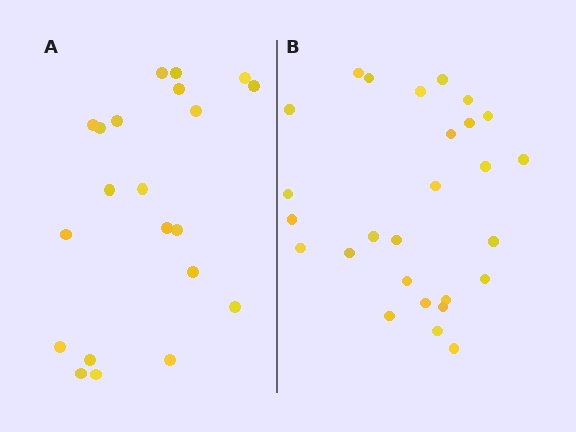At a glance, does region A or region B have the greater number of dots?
Region B (the right region) has more dots.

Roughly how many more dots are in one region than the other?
Region B has about 6 more dots than region A.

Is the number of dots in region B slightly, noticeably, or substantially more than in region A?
Region B has noticeably more, but not dramatically so. The ratio is roughly 1.3 to 1.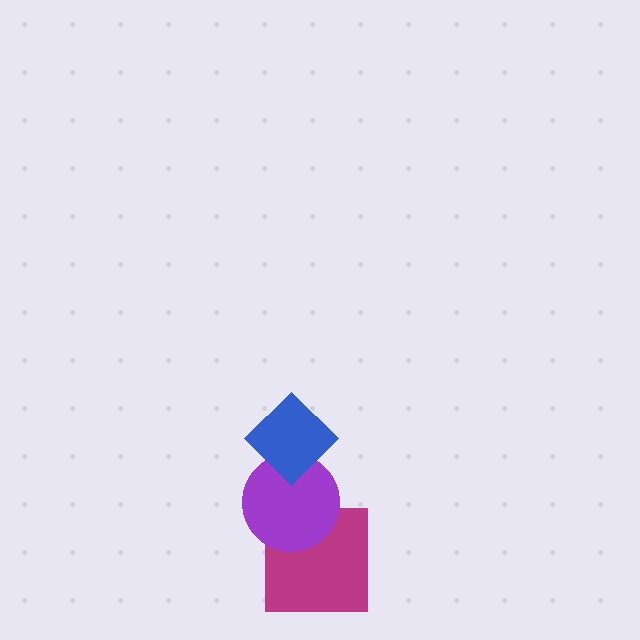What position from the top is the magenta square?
The magenta square is 3rd from the top.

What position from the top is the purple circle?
The purple circle is 2nd from the top.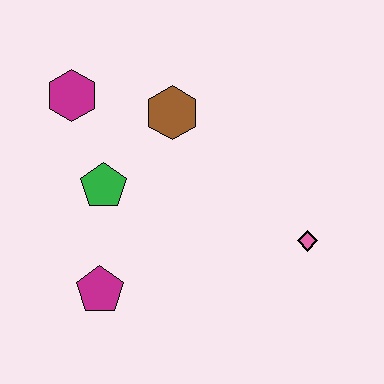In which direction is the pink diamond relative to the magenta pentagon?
The pink diamond is to the right of the magenta pentagon.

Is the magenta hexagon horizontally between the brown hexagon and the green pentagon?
No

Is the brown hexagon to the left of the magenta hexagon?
No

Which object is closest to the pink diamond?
The brown hexagon is closest to the pink diamond.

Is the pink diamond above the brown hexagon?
No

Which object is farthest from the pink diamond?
The magenta hexagon is farthest from the pink diamond.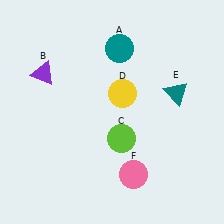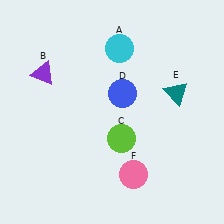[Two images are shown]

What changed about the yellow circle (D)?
In Image 1, D is yellow. In Image 2, it changed to blue.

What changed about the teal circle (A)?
In Image 1, A is teal. In Image 2, it changed to cyan.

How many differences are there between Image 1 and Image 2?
There are 2 differences between the two images.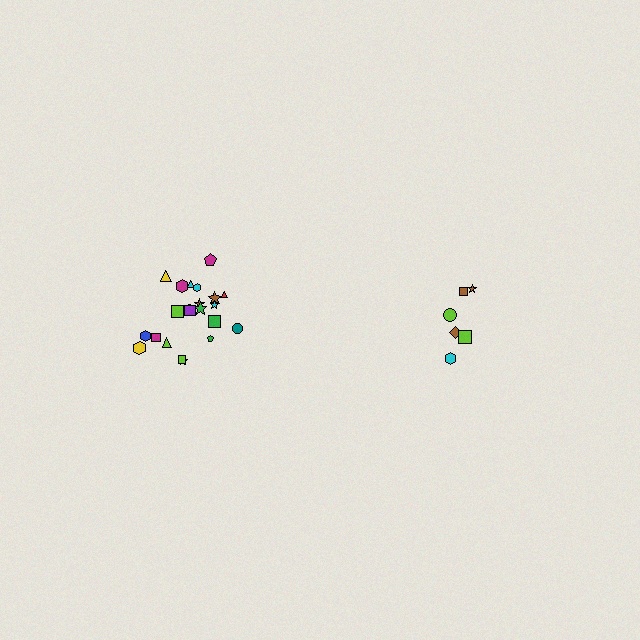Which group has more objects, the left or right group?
The left group.